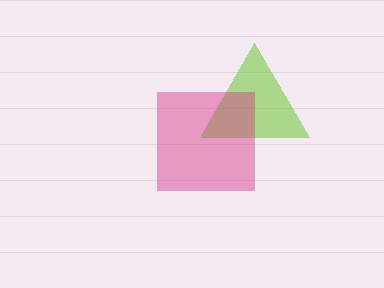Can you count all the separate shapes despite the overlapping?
Yes, there are 2 separate shapes.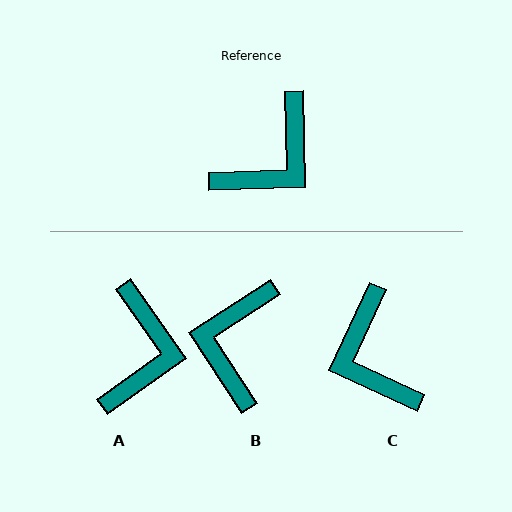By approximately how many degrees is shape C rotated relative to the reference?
Approximately 116 degrees clockwise.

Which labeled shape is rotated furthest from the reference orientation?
B, about 148 degrees away.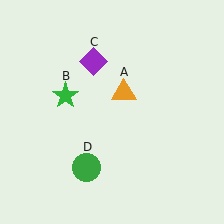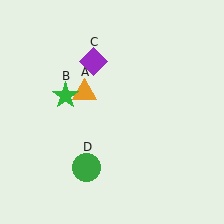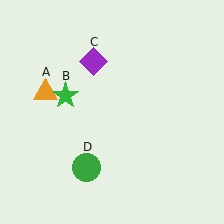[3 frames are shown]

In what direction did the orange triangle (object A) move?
The orange triangle (object A) moved left.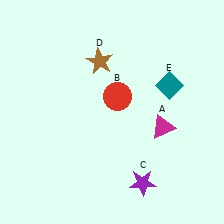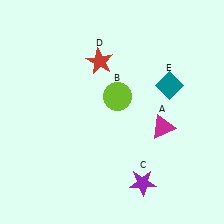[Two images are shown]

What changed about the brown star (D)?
In Image 1, D is brown. In Image 2, it changed to red.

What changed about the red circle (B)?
In Image 1, B is red. In Image 2, it changed to lime.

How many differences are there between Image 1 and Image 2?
There are 2 differences between the two images.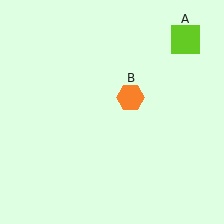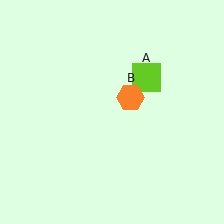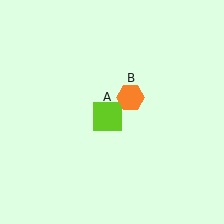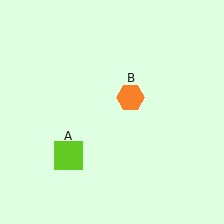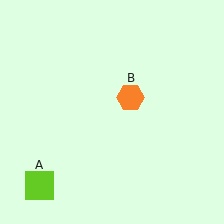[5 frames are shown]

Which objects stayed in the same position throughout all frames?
Orange hexagon (object B) remained stationary.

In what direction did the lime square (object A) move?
The lime square (object A) moved down and to the left.